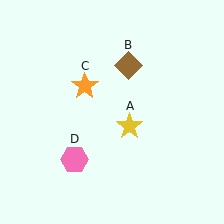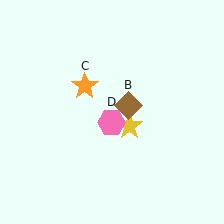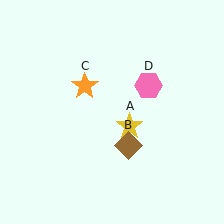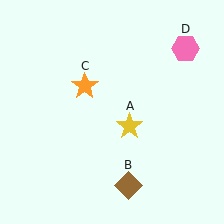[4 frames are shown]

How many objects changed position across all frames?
2 objects changed position: brown diamond (object B), pink hexagon (object D).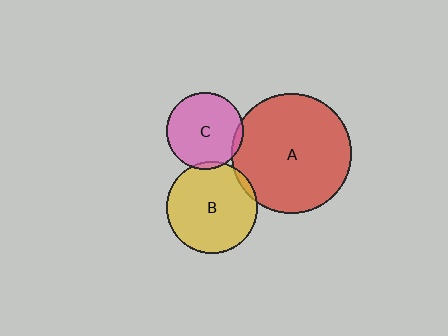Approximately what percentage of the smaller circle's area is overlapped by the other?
Approximately 5%.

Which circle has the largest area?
Circle A (red).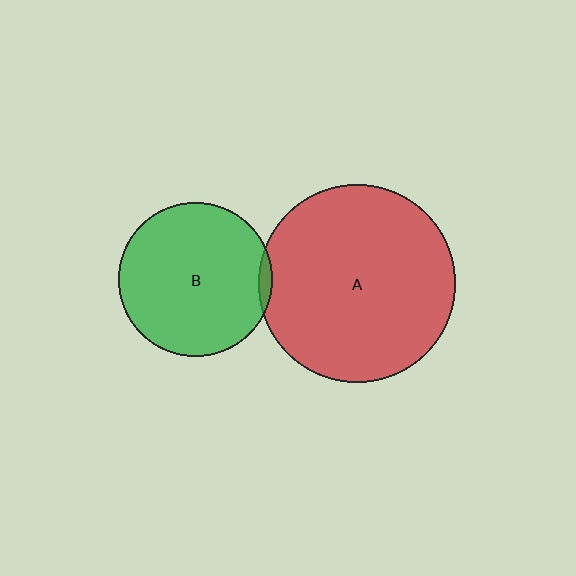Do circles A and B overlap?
Yes.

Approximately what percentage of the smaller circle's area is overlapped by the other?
Approximately 5%.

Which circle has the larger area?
Circle A (red).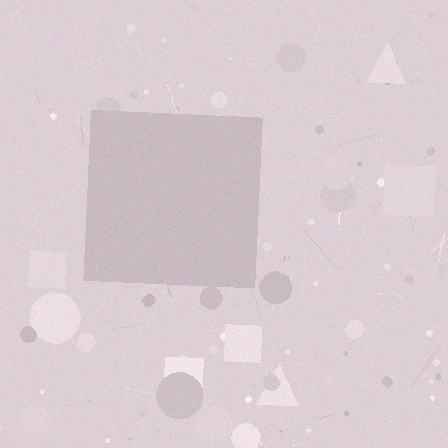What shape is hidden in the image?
A square is hidden in the image.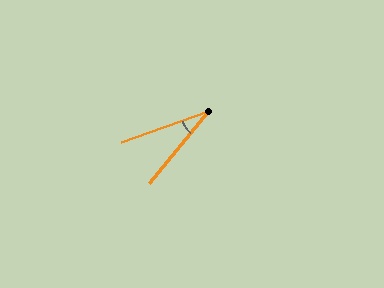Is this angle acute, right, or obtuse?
It is acute.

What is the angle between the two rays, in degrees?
Approximately 31 degrees.